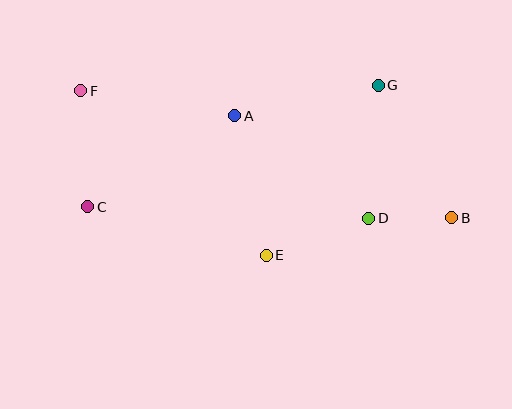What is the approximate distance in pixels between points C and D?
The distance between C and D is approximately 281 pixels.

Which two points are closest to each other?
Points B and D are closest to each other.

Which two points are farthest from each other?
Points B and F are farthest from each other.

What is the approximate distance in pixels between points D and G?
The distance between D and G is approximately 133 pixels.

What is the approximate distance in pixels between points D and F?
The distance between D and F is approximately 315 pixels.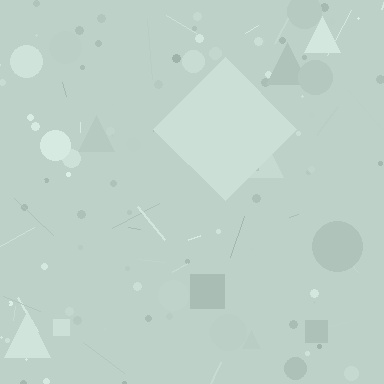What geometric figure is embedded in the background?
A diamond is embedded in the background.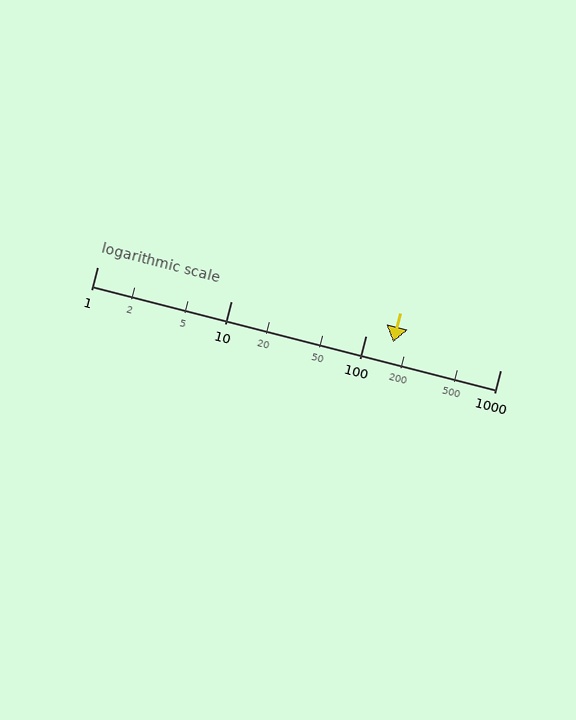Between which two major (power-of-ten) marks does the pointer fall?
The pointer is between 100 and 1000.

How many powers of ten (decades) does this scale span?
The scale spans 3 decades, from 1 to 1000.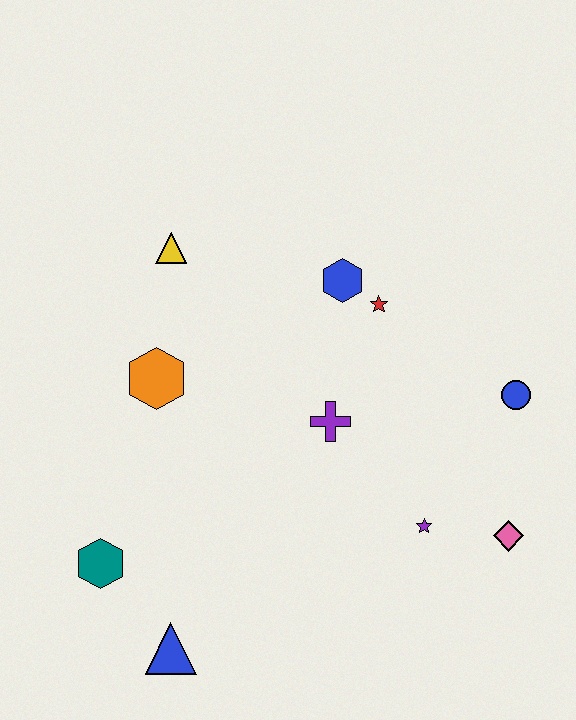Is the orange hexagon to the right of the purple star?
No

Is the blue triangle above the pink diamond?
No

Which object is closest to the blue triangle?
The teal hexagon is closest to the blue triangle.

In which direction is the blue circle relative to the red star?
The blue circle is to the right of the red star.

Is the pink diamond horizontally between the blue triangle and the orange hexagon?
No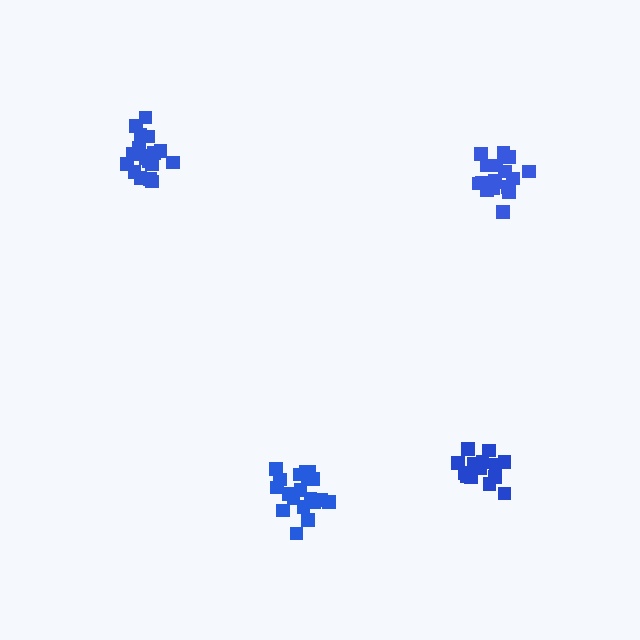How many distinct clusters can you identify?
There are 4 distinct clusters.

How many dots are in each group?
Group 1: 17 dots, Group 2: 19 dots, Group 3: 19 dots, Group 4: 16 dots (71 total).